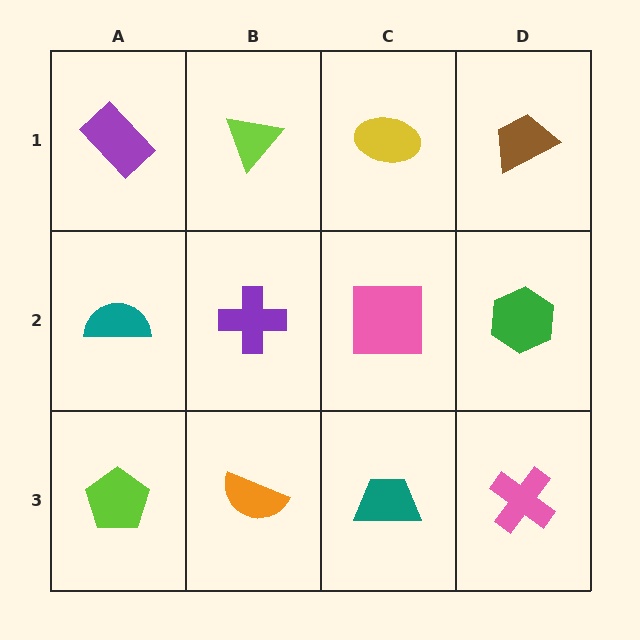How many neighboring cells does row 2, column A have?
3.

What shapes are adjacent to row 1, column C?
A pink square (row 2, column C), a lime triangle (row 1, column B), a brown trapezoid (row 1, column D).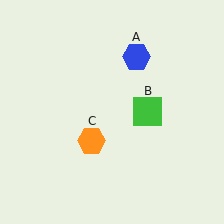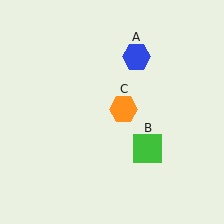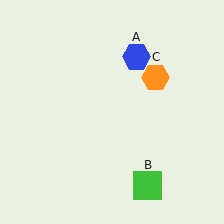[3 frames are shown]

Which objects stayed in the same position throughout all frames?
Blue hexagon (object A) remained stationary.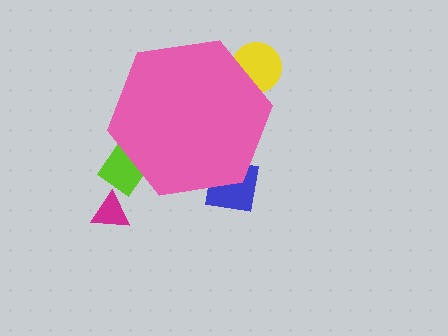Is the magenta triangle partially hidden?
No, the magenta triangle is fully visible.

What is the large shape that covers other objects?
A pink hexagon.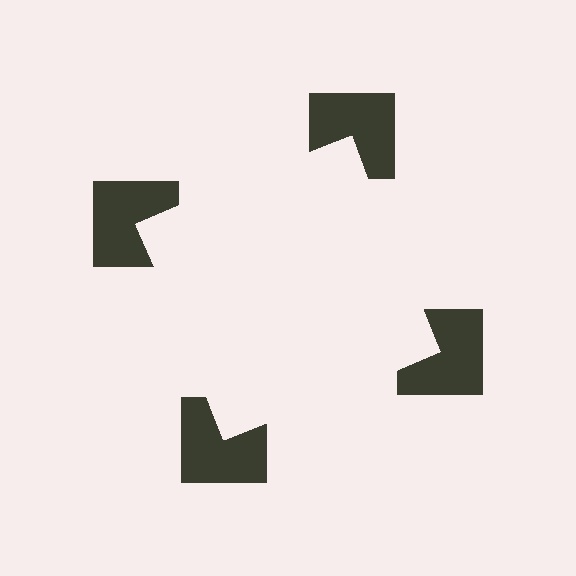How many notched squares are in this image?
There are 4 — one at each vertex of the illusory square.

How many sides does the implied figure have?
4 sides.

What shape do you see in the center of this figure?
An illusory square — its edges are inferred from the aligned wedge cuts in the notched squares, not physically drawn.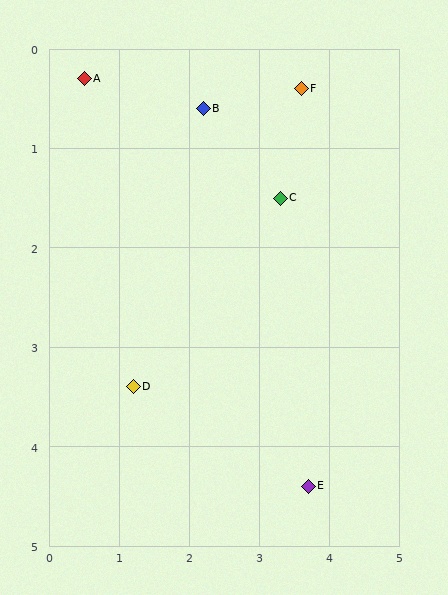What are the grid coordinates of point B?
Point B is at approximately (2.2, 0.6).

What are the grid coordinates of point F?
Point F is at approximately (3.6, 0.4).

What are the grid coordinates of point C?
Point C is at approximately (3.3, 1.5).